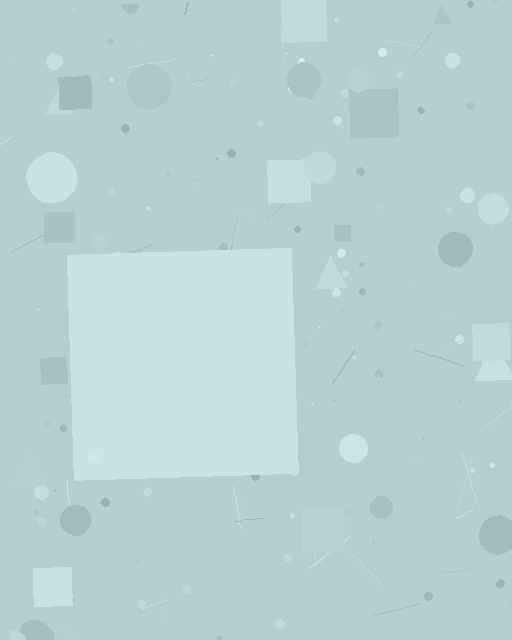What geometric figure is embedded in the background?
A square is embedded in the background.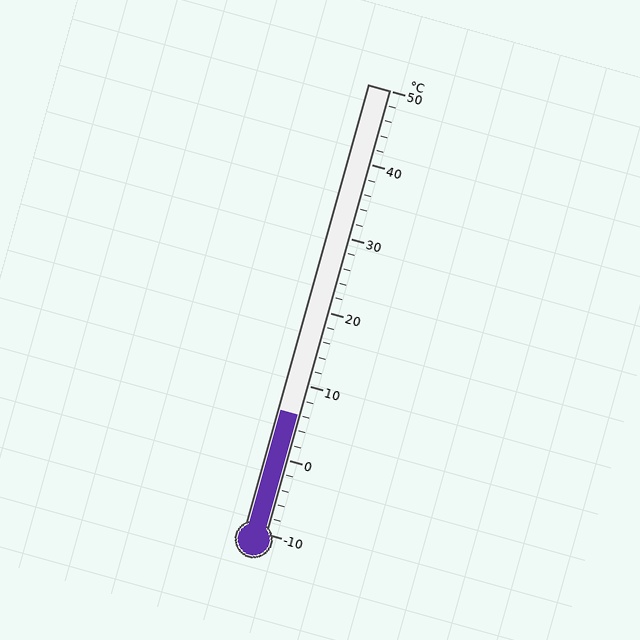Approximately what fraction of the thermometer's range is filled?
The thermometer is filled to approximately 25% of its range.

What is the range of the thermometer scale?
The thermometer scale ranges from -10°C to 50°C.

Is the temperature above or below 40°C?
The temperature is below 40°C.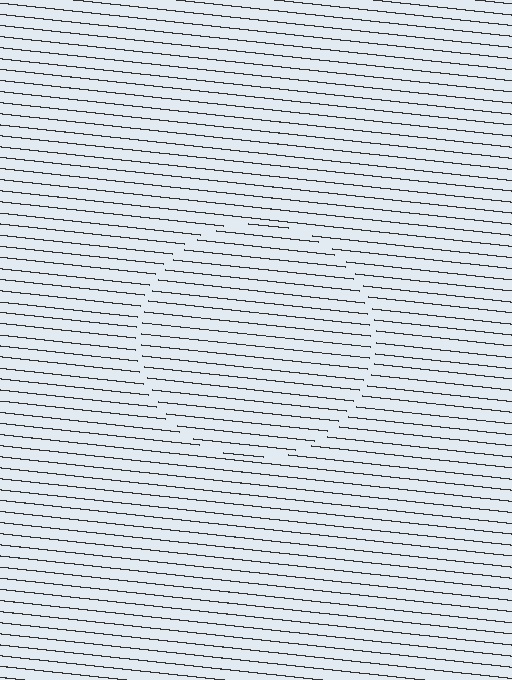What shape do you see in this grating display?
An illusory circle. The interior of the shape contains the same grating, shifted by half a period — the contour is defined by the phase discontinuity where line-ends from the inner and outer gratings abut.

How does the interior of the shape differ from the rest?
The interior of the shape contains the same grating, shifted by half a period — the contour is defined by the phase discontinuity where line-ends from the inner and outer gratings abut.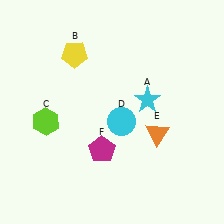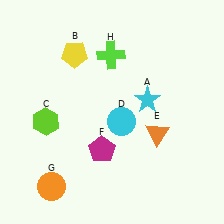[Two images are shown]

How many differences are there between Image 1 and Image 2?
There are 2 differences between the two images.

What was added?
An orange circle (G), a lime cross (H) were added in Image 2.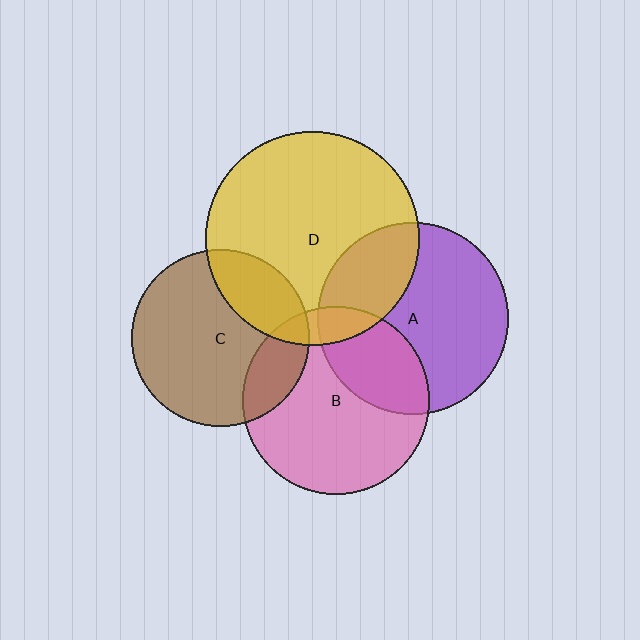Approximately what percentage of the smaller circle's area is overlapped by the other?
Approximately 30%.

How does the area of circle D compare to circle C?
Approximately 1.5 times.